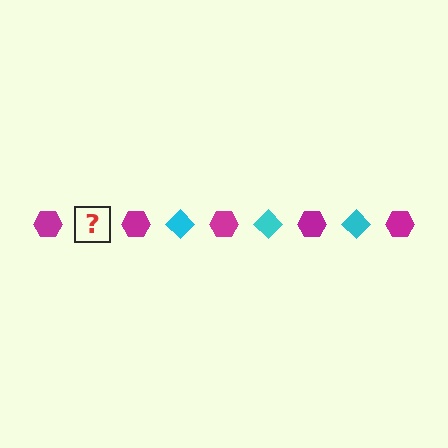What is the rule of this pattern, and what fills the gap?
The rule is that the pattern alternates between magenta hexagon and cyan diamond. The gap should be filled with a cyan diamond.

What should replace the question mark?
The question mark should be replaced with a cyan diamond.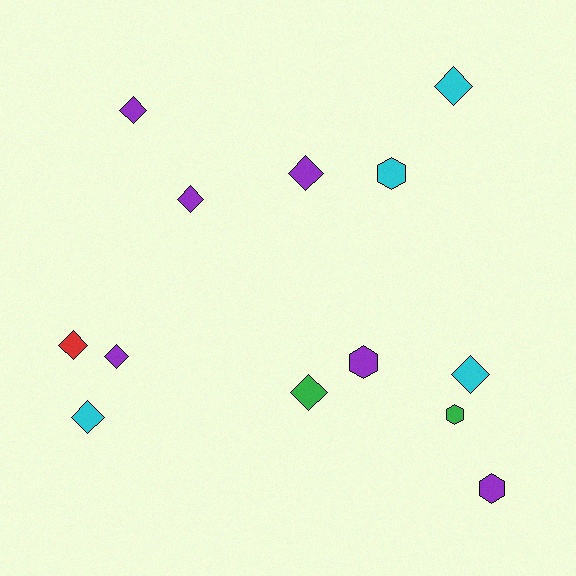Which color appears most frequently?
Purple, with 6 objects.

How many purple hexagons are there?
There are 2 purple hexagons.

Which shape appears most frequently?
Diamond, with 9 objects.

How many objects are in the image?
There are 13 objects.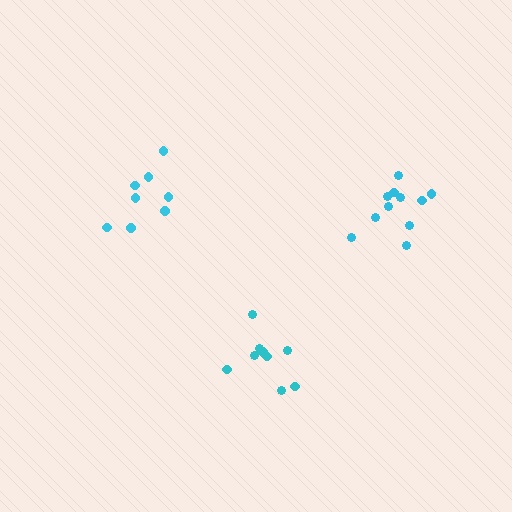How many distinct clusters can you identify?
There are 3 distinct clusters.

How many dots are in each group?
Group 1: 9 dots, Group 2: 8 dots, Group 3: 11 dots (28 total).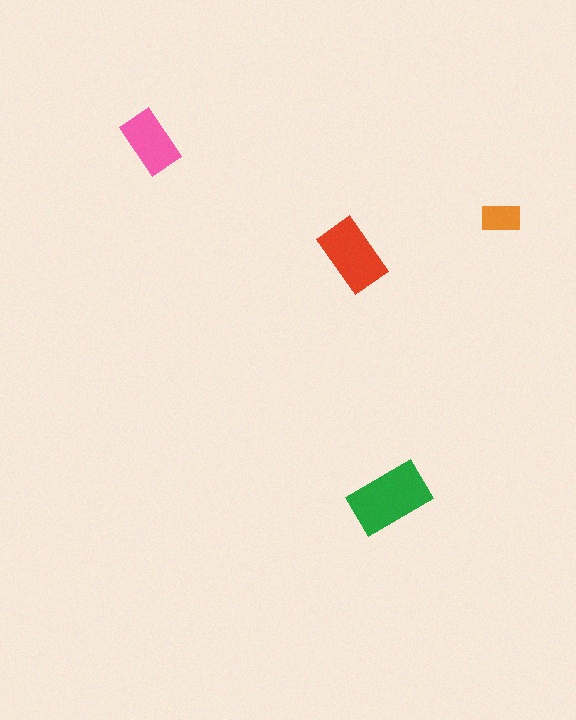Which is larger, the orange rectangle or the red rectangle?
The red one.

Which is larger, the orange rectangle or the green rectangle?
The green one.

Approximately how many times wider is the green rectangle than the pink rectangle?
About 1.5 times wider.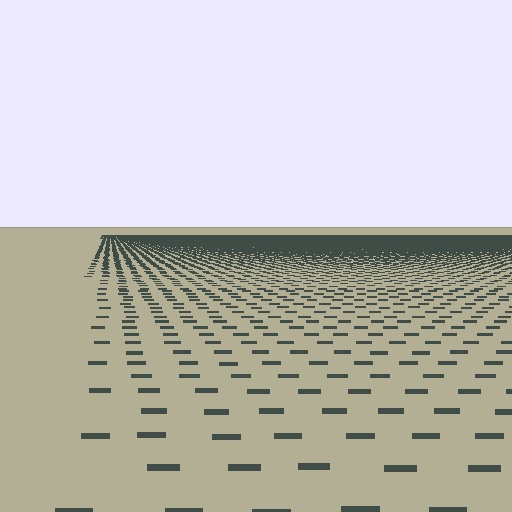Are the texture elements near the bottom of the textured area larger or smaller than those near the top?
Larger. Near the bottom, elements are closer to the viewer and appear at a bigger on-screen size.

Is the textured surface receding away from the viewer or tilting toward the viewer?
The surface is receding away from the viewer. Texture elements get smaller and denser toward the top.